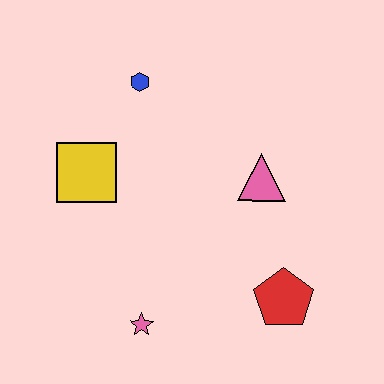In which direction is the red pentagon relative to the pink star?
The red pentagon is to the right of the pink star.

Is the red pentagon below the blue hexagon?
Yes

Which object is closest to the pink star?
The red pentagon is closest to the pink star.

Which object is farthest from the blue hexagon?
The red pentagon is farthest from the blue hexagon.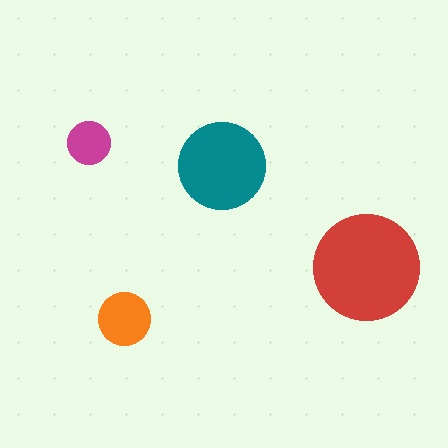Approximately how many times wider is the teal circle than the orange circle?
About 1.5 times wider.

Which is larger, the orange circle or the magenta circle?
The orange one.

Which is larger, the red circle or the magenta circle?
The red one.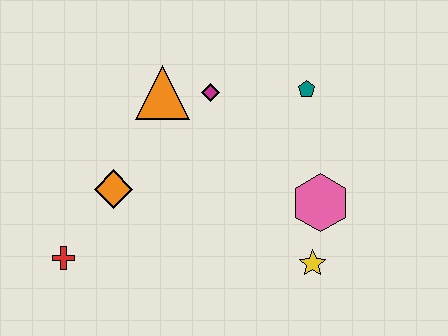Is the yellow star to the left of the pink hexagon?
Yes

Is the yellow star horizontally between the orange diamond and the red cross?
No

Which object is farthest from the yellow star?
The red cross is farthest from the yellow star.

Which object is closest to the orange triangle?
The magenta diamond is closest to the orange triangle.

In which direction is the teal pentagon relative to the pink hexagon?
The teal pentagon is above the pink hexagon.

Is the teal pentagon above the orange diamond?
Yes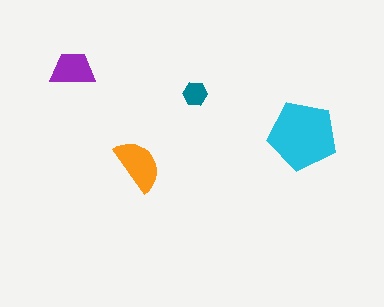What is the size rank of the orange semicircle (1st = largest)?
2nd.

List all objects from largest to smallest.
The cyan pentagon, the orange semicircle, the purple trapezoid, the teal hexagon.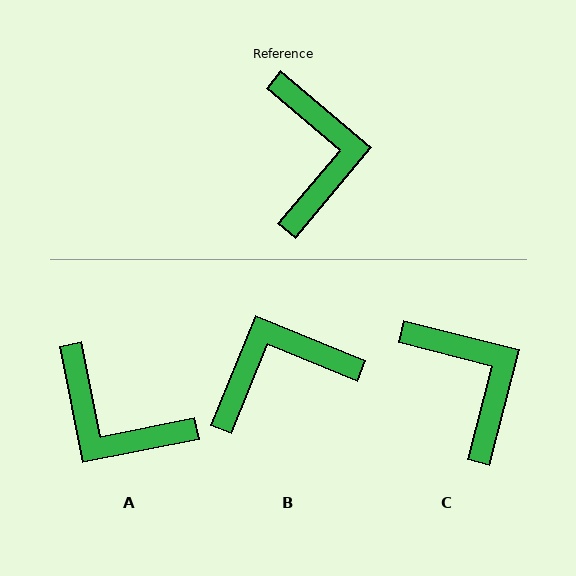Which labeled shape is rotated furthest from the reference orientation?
A, about 129 degrees away.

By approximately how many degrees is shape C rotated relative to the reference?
Approximately 26 degrees counter-clockwise.